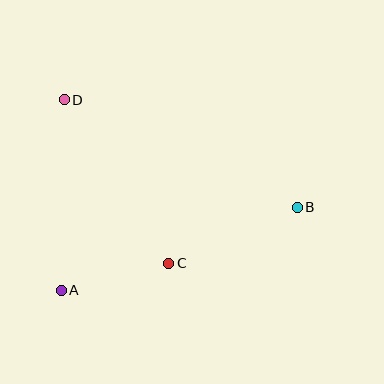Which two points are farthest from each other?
Points B and D are farthest from each other.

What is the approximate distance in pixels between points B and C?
The distance between B and C is approximately 140 pixels.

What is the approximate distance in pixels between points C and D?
The distance between C and D is approximately 194 pixels.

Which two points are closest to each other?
Points A and C are closest to each other.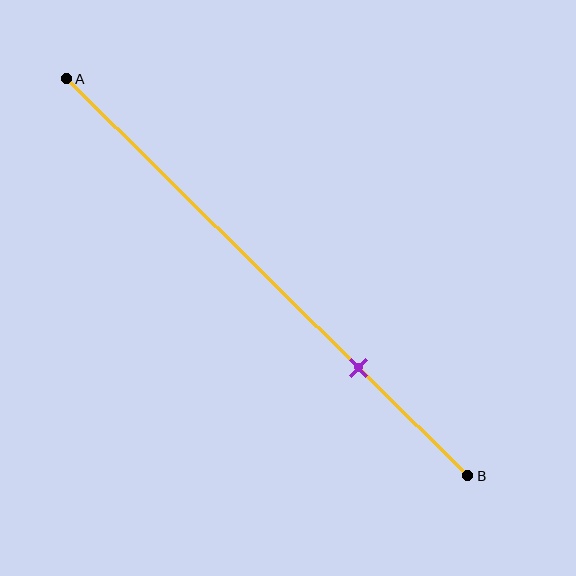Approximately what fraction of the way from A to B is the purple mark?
The purple mark is approximately 75% of the way from A to B.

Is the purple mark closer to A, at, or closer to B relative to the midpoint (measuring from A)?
The purple mark is closer to point B than the midpoint of segment AB.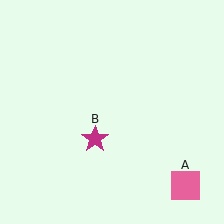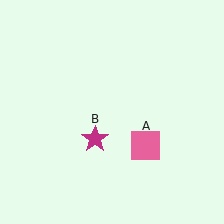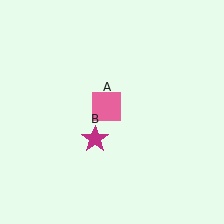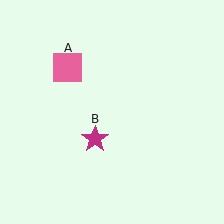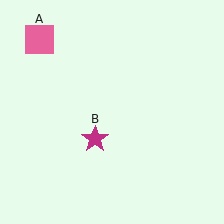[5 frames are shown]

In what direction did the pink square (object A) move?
The pink square (object A) moved up and to the left.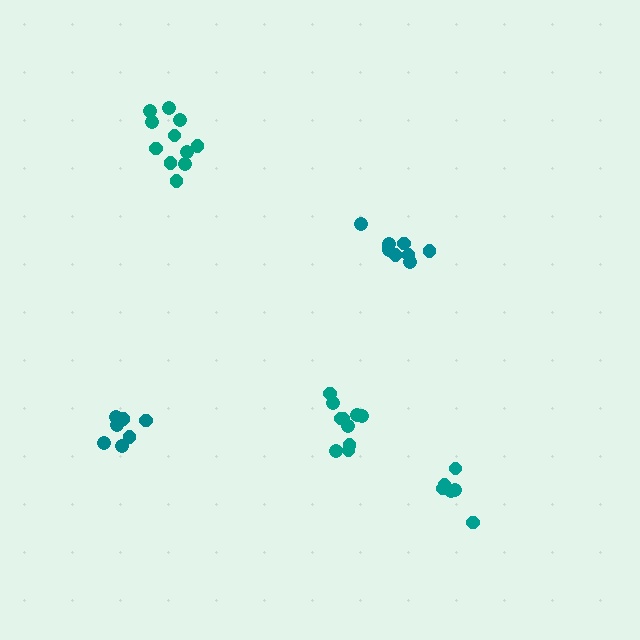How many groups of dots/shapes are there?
There are 5 groups.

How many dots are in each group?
Group 1: 9 dots, Group 2: 10 dots, Group 3: 7 dots, Group 4: 6 dots, Group 5: 11 dots (43 total).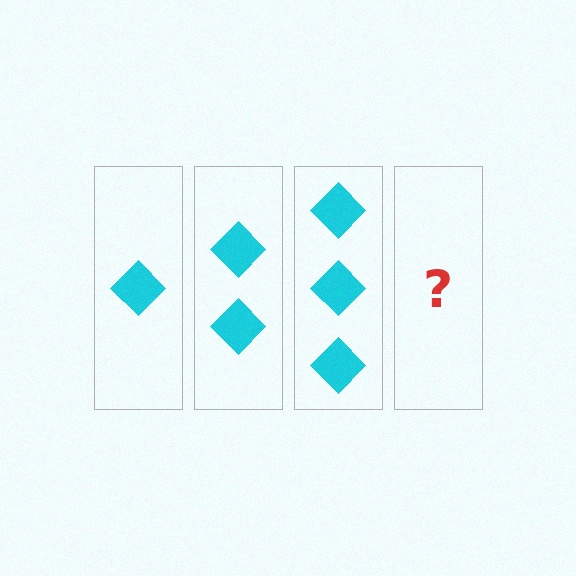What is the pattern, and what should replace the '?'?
The pattern is that each step adds one more diamond. The '?' should be 4 diamonds.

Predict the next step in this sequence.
The next step is 4 diamonds.